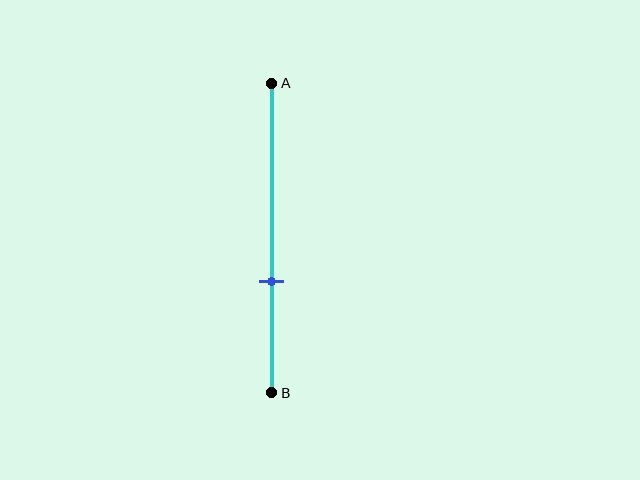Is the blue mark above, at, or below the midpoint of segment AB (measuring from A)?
The blue mark is below the midpoint of segment AB.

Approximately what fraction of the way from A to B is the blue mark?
The blue mark is approximately 65% of the way from A to B.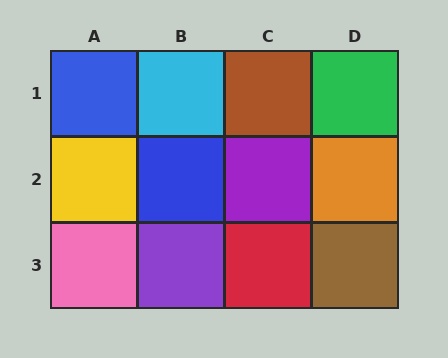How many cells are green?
1 cell is green.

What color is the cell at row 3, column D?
Brown.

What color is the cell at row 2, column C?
Purple.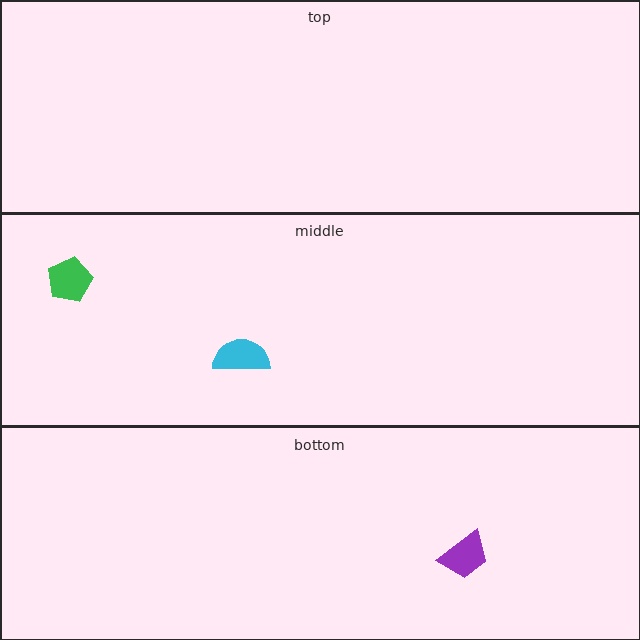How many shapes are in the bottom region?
1.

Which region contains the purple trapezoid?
The bottom region.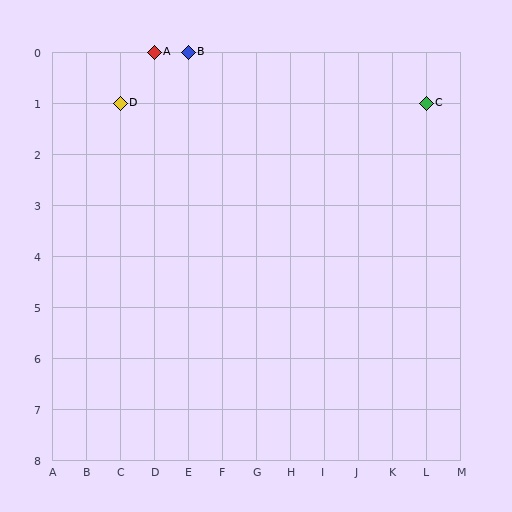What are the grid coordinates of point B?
Point B is at grid coordinates (E, 0).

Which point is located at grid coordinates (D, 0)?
Point A is at (D, 0).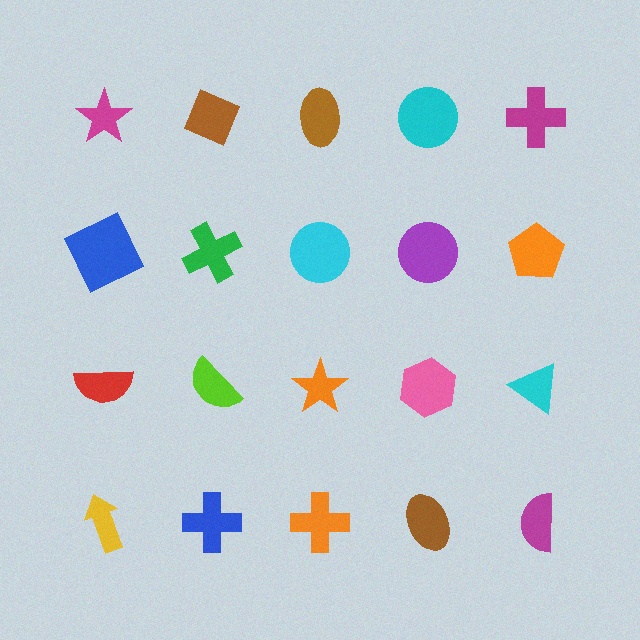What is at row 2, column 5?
An orange pentagon.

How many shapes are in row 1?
5 shapes.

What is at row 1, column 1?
A magenta star.